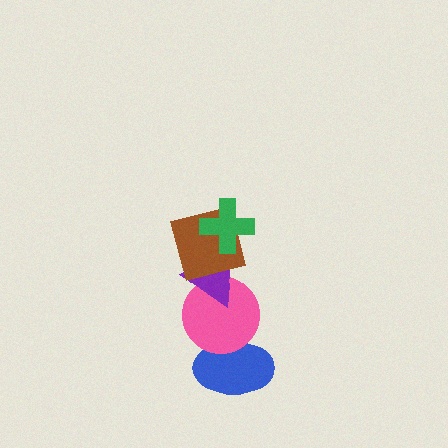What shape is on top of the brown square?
The green cross is on top of the brown square.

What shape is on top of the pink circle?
The purple triangle is on top of the pink circle.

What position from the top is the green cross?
The green cross is 1st from the top.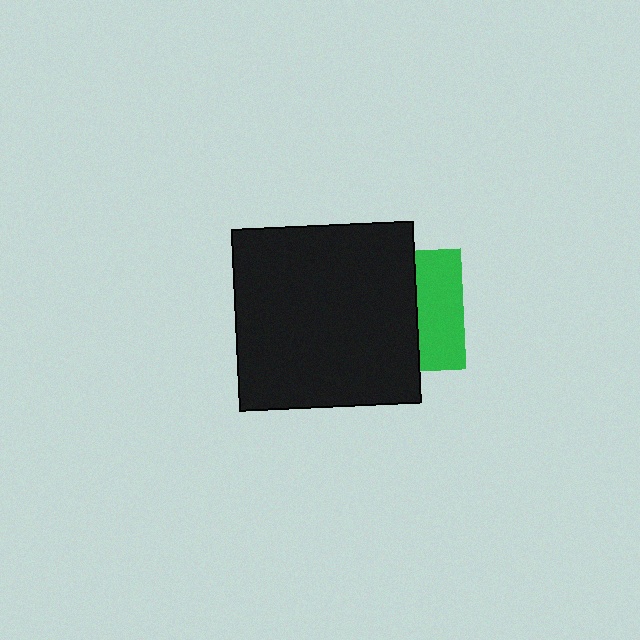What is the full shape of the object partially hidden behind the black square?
The partially hidden object is a green square.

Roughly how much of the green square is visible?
A small part of it is visible (roughly 38%).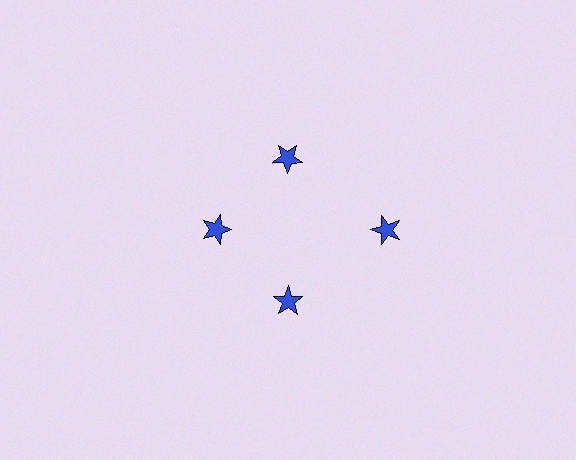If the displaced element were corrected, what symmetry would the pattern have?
It would have 4-fold rotational symmetry — the pattern would map onto itself every 90 degrees.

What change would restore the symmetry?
The symmetry would be restored by moving it inward, back onto the ring so that all 4 stars sit at equal angles and equal distance from the center.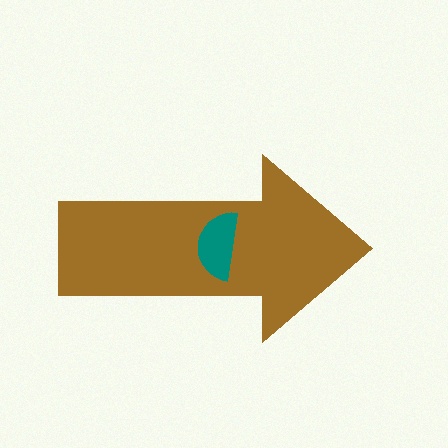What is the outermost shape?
The brown arrow.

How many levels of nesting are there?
2.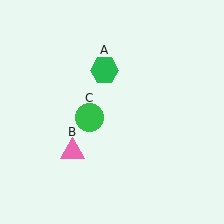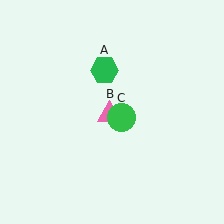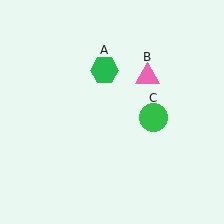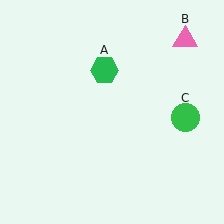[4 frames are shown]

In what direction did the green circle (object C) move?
The green circle (object C) moved right.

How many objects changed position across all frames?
2 objects changed position: pink triangle (object B), green circle (object C).